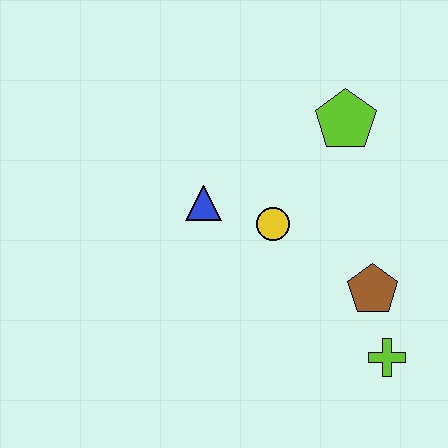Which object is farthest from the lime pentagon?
The lime cross is farthest from the lime pentagon.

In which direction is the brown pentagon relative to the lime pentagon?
The brown pentagon is below the lime pentagon.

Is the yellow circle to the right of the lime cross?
No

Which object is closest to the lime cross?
The brown pentagon is closest to the lime cross.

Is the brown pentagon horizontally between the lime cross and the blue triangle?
Yes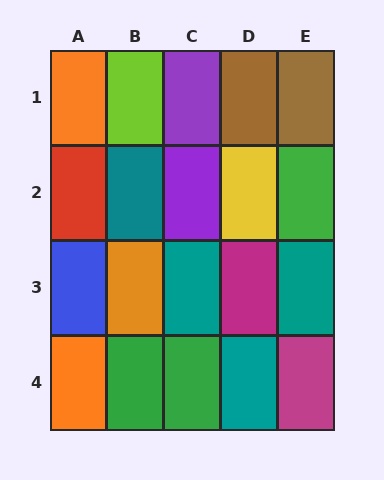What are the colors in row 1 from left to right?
Orange, lime, purple, brown, brown.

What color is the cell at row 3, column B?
Orange.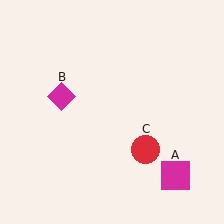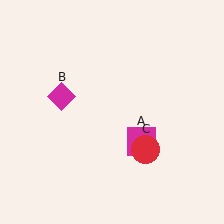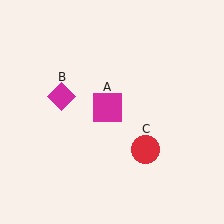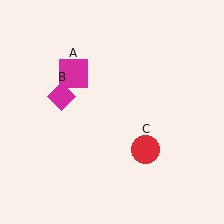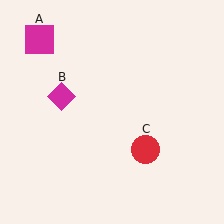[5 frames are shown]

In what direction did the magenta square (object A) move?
The magenta square (object A) moved up and to the left.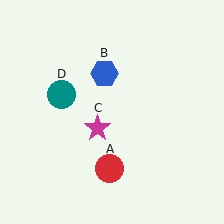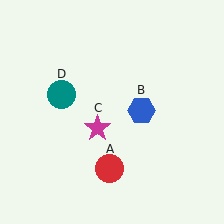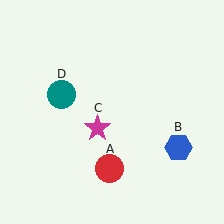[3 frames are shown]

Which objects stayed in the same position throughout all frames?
Red circle (object A) and magenta star (object C) and teal circle (object D) remained stationary.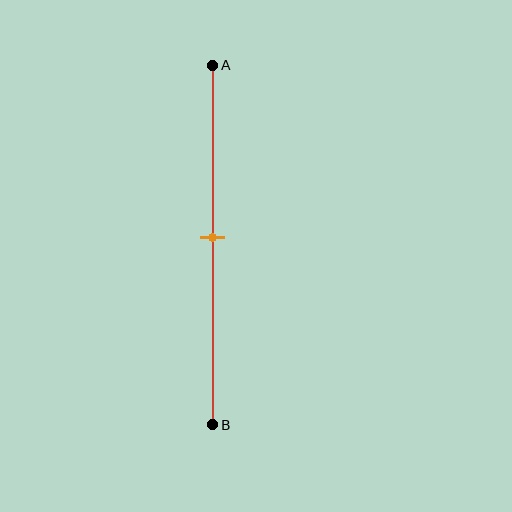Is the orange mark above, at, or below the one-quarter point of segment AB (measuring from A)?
The orange mark is below the one-quarter point of segment AB.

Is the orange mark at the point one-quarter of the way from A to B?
No, the mark is at about 50% from A, not at the 25% one-quarter point.